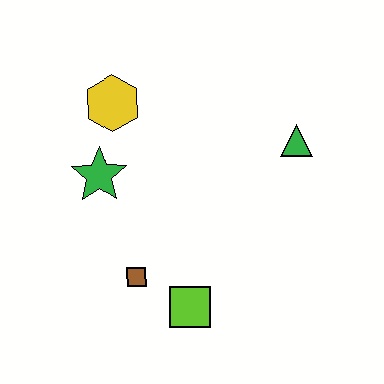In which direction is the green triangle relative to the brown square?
The green triangle is to the right of the brown square.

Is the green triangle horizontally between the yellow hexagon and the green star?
No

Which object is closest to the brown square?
The lime square is closest to the brown square.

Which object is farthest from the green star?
The green triangle is farthest from the green star.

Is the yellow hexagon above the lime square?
Yes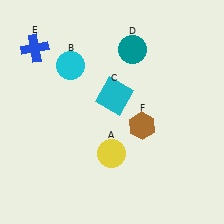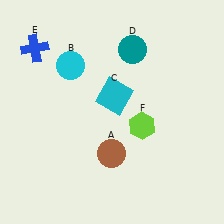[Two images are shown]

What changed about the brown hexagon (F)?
In Image 1, F is brown. In Image 2, it changed to lime.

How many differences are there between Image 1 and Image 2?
There are 2 differences between the two images.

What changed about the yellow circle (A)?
In Image 1, A is yellow. In Image 2, it changed to brown.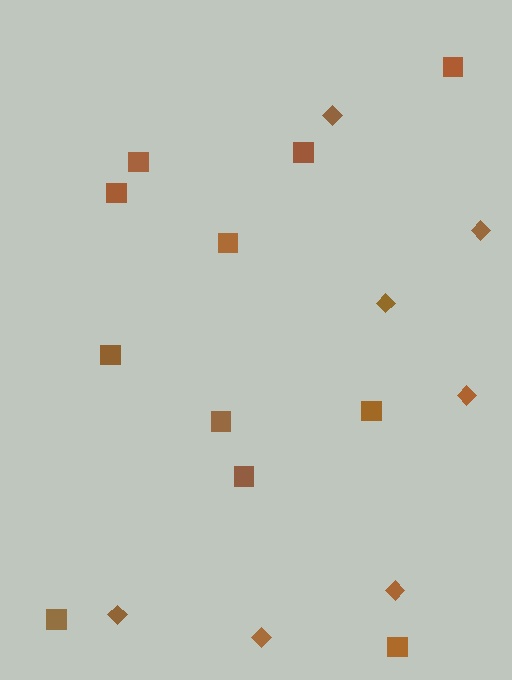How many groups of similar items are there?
There are 2 groups: one group of diamonds (7) and one group of squares (11).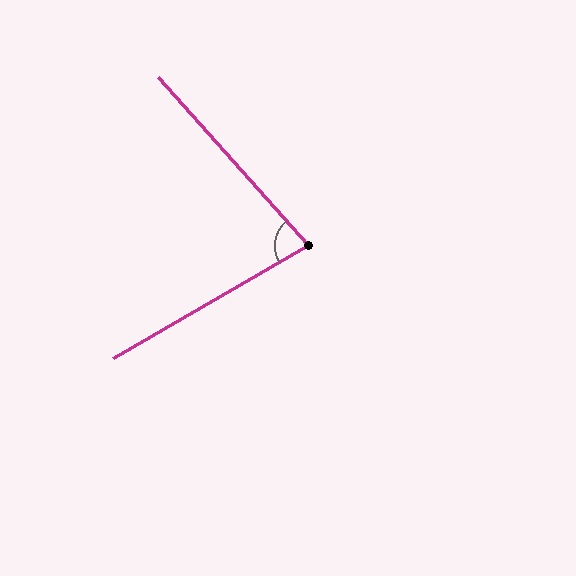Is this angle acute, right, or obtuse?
It is acute.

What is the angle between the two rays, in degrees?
Approximately 78 degrees.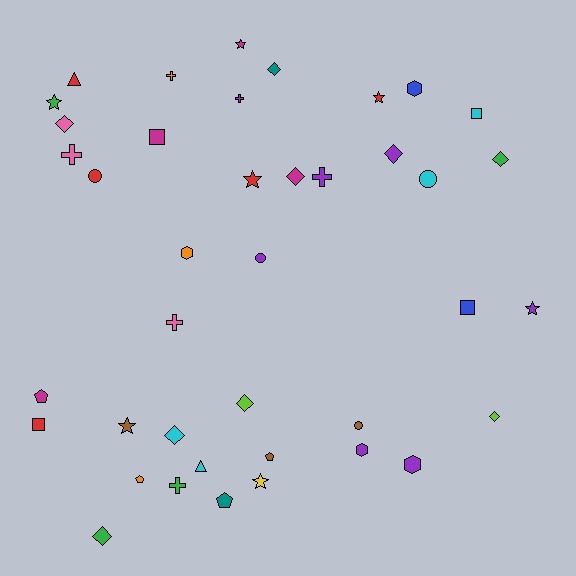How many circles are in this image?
There are 4 circles.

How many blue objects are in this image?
There are 2 blue objects.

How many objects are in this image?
There are 40 objects.